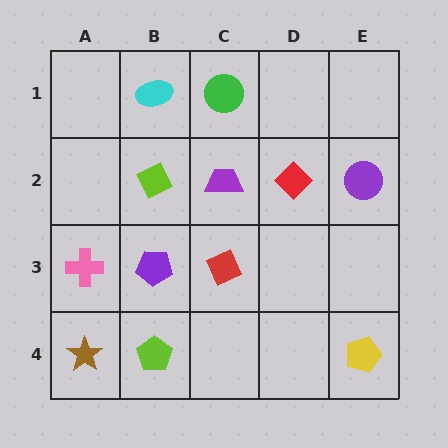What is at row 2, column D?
A red diamond.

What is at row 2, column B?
A lime diamond.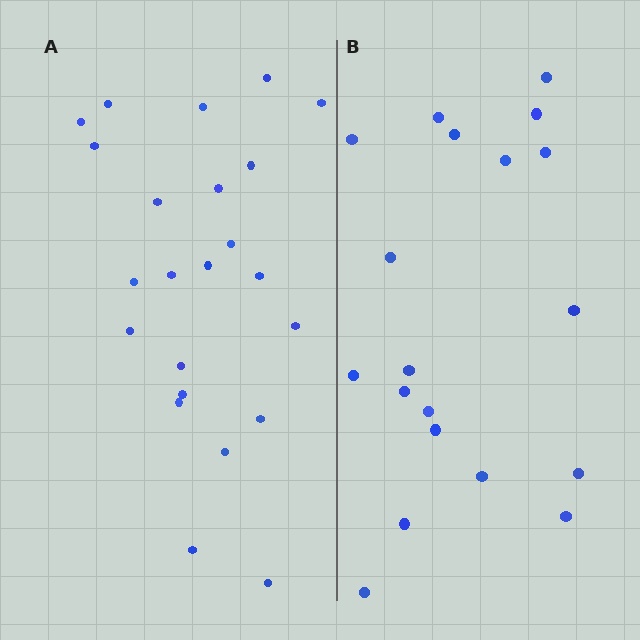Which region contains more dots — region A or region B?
Region A (the left region) has more dots.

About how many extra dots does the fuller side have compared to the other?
Region A has about 4 more dots than region B.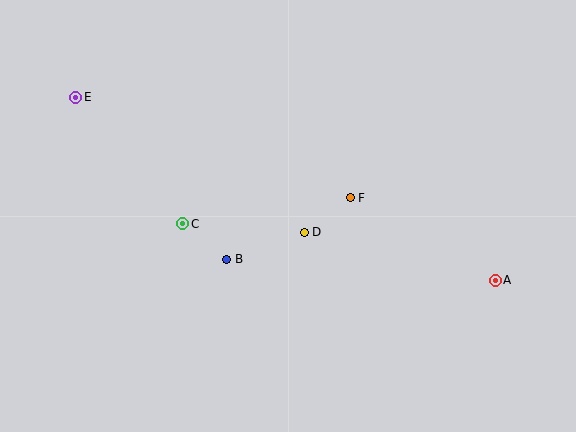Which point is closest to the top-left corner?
Point E is closest to the top-left corner.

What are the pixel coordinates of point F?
Point F is at (350, 198).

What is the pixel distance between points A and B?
The distance between A and B is 269 pixels.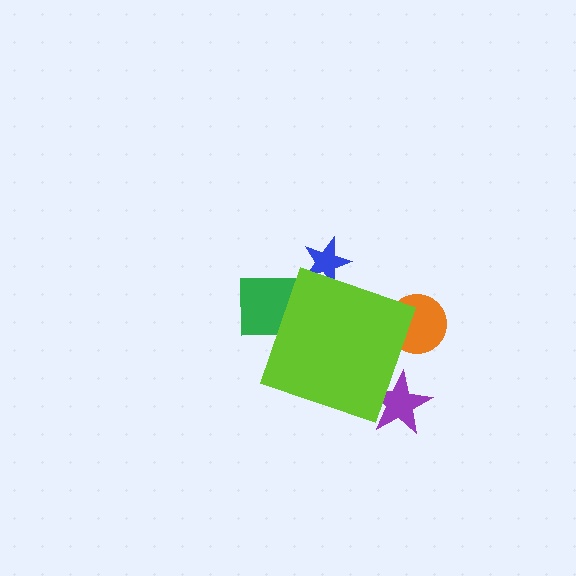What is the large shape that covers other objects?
A lime diamond.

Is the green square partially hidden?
Yes, the green square is partially hidden behind the lime diamond.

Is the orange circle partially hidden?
Yes, the orange circle is partially hidden behind the lime diamond.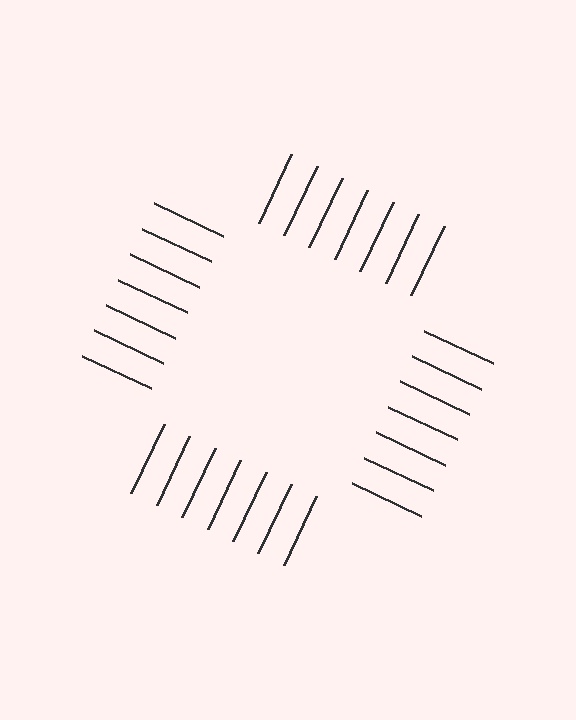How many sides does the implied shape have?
4 sides — the line-ends trace a square.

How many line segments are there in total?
28 — 7 along each of the 4 edges.